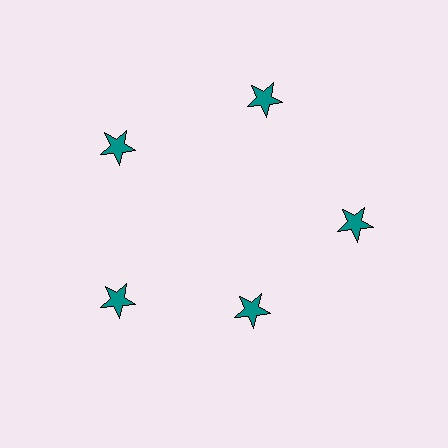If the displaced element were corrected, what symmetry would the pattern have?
It would have 5-fold rotational symmetry — the pattern would map onto itself every 72 degrees.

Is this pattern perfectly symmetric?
No. The 5 teal stars are arranged in a ring, but one element near the 5 o'clock position is pulled inward toward the center, breaking the 5-fold rotational symmetry.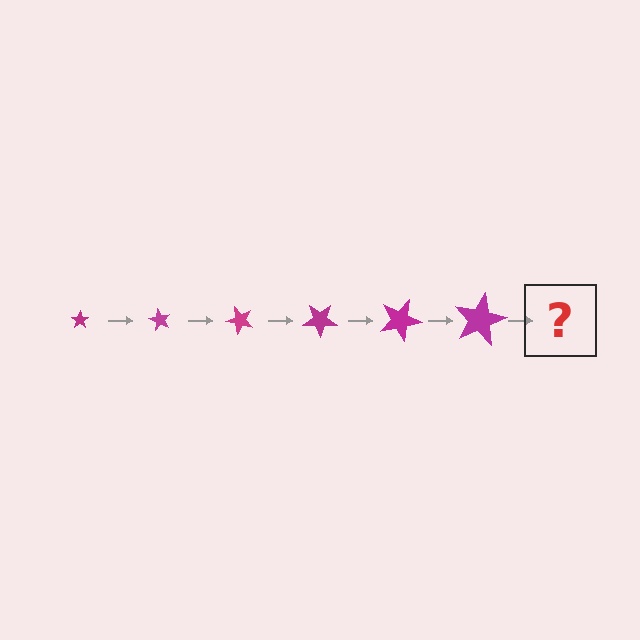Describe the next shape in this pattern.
It should be a star, larger than the previous one and rotated 360 degrees from the start.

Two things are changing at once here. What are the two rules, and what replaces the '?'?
The two rules are that the star grows larger each step and it rotates 60 degrees each step. The '?' should be a star, larger than the previous one and rotated 360 degrees from the start.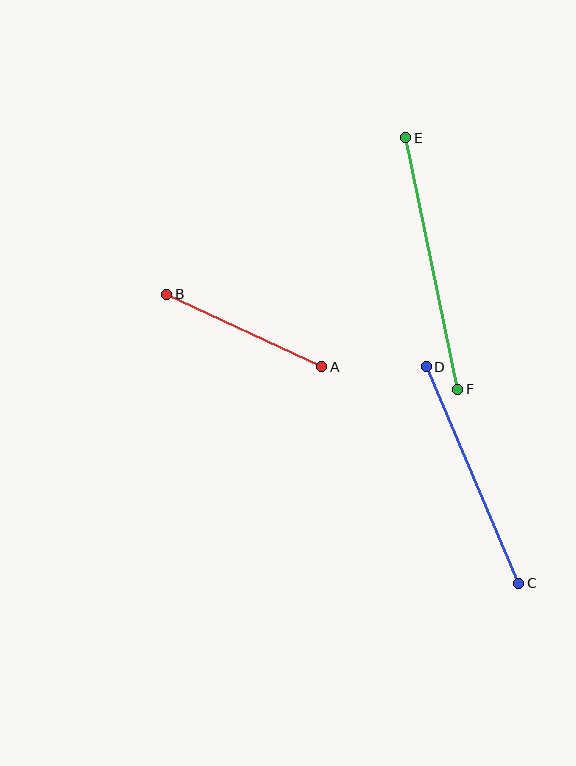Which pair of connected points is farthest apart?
Points E and F are farthest apart.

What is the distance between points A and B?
The distance is approximately 171 pixels.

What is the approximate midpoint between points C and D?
The midpoint is at approximately (472, 475) pixels.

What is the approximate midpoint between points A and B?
The midpoint is at approximately (244, 331) pixels.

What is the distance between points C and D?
The distance is approximately 235 pixels.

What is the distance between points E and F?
The distance is approximately 257 pixels.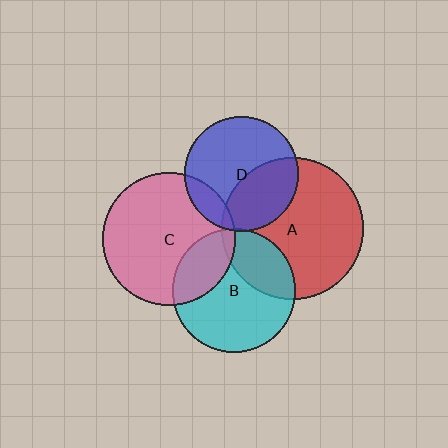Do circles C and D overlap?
Yes.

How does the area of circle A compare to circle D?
Approximately 1.5 times.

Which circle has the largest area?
Circle A (red).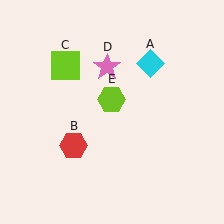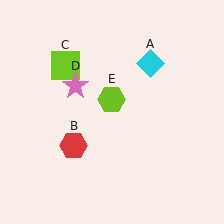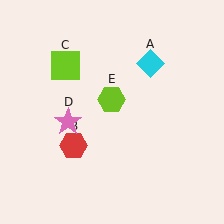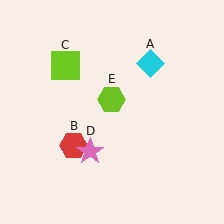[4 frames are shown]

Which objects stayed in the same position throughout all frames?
Cyan diamond (object A) and red hexagon (object B) and lime square (object C) and lime hexagon (object E) remained stationary.